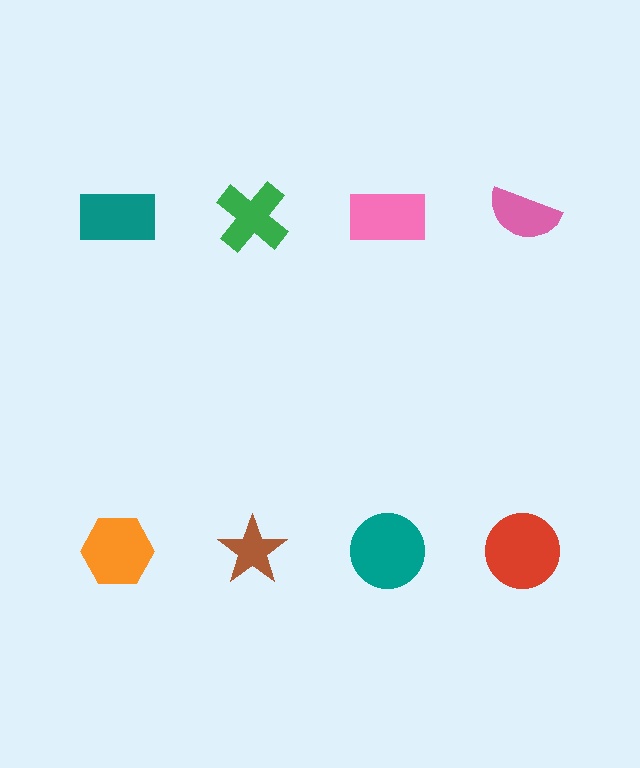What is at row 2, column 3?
A teal circle.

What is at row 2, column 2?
A brown star.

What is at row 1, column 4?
A pink semicircle.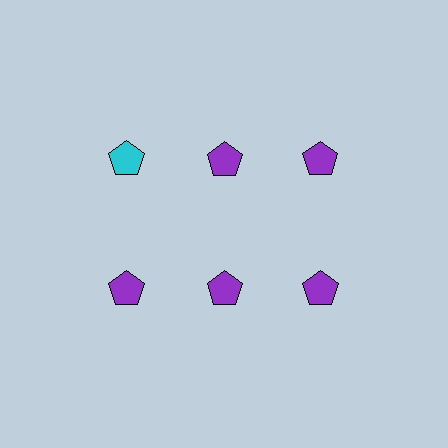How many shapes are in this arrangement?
There are 6 shapes arranged in a grid pattern.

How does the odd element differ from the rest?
It has a different color: cyan instead of purple.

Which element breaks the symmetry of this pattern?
The cyan pentagon in the top row, leftmost column breaks the symmetry. All other shapes are purple pentagons.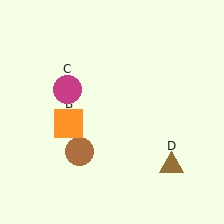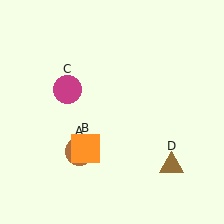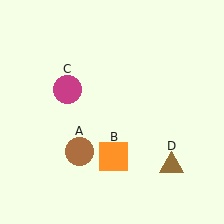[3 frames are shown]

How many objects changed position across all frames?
1 object changed position: orange square (object B).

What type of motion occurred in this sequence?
The orange square (object B) rotated counterclockwise around the center of the scene.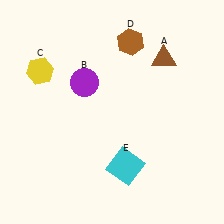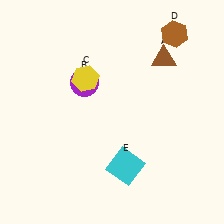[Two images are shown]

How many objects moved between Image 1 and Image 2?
2 objects moved between the two images.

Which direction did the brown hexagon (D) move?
The brown hexagon (D) moved right.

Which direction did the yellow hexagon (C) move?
The yellow hexagon (C) moved right.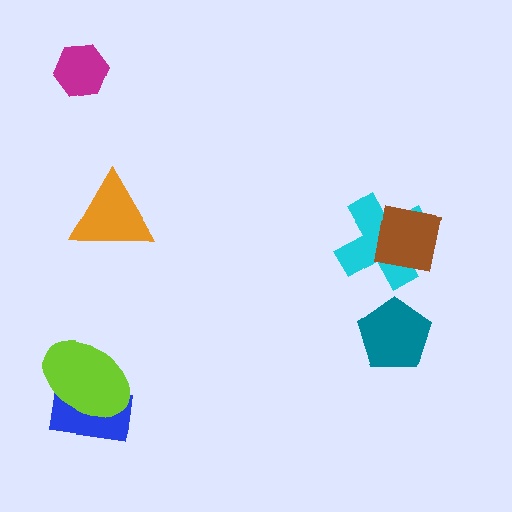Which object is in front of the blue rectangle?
The lime ellipse is in front of the blue rectangle.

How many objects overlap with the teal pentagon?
0 objects overlap with the teal pentagon.